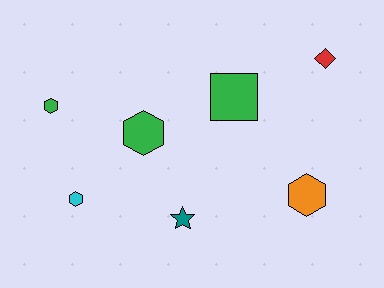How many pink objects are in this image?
There are no pink objects.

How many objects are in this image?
There are 7 objects.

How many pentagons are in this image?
There are no pentagons.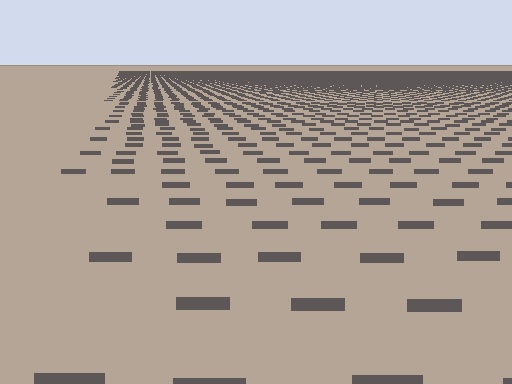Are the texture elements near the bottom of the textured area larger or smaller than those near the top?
Larger. Near the bottom, elements are closer to the viewer and appear at a bigger on-screen size.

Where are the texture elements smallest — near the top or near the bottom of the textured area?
Near the top.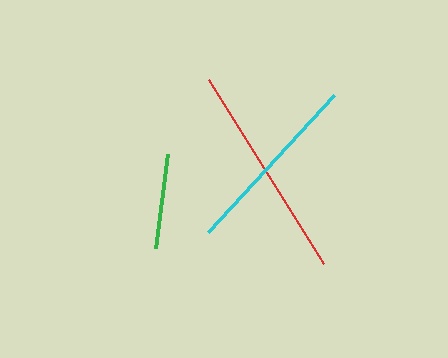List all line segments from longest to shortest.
From longest to shortest: red, cyan, green.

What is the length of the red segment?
The red segment is approximately 217 pixels long.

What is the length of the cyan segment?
The cyan segment is approximately 186 pixels long.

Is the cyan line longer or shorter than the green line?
The cyan line is longer than the green line.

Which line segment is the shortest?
The green line is the shortest at approximately 95 pixels.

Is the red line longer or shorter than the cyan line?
The red line is longer than the cyan line.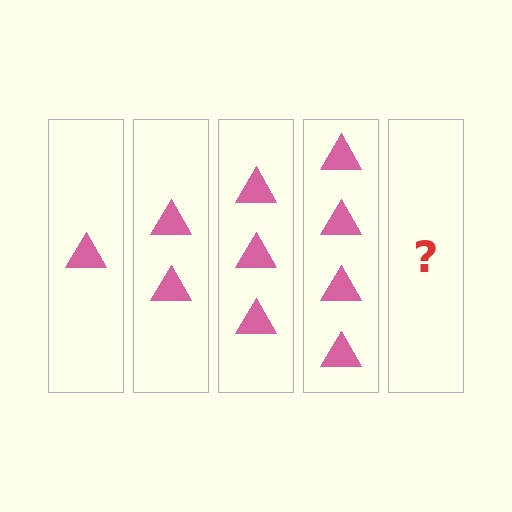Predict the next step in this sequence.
The next step is 5 triangles.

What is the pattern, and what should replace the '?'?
The pattern is that each step adds one more triangle. The '?' should be 5 triangles.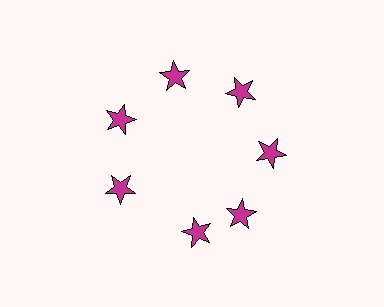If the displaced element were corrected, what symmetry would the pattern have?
It would have 7-fold rotational symmetry — the pattern would map onto itself every 51 degrees.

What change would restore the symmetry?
The symmetry would be restored by rotating it back into even spacing with its neighbors so that all 7 stars sit at equal angles and equal distance from the center.